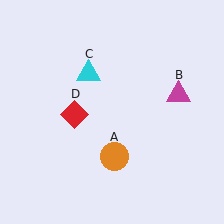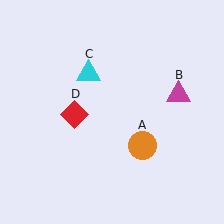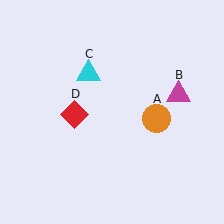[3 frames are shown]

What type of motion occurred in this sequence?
The orange circle (object A) rotated counterclockwise around the center of the scene.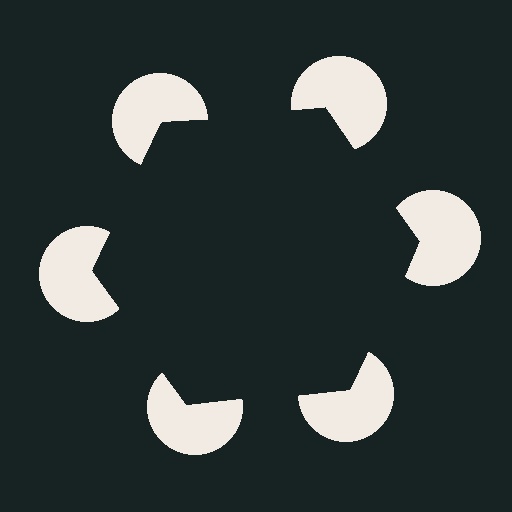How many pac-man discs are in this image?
There are 6 — one at each vertex of the illusory hexagon.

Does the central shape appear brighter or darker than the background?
It typically appears slightly darker than the background, even though no actual brightness change is drawn.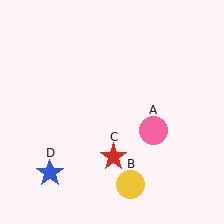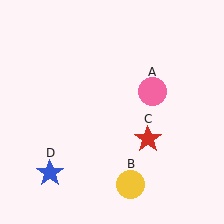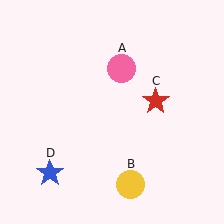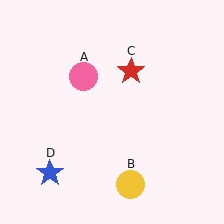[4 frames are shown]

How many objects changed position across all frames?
2 objects changed position: pink circle (object A), red star (object C).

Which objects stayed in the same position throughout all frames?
Yellow circle (object B) and blue star (object D) remained stationary.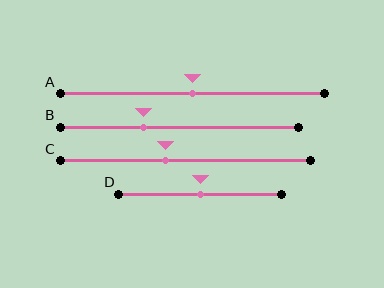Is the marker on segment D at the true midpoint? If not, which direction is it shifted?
Yes, the marker on segment D is at the true midpoint.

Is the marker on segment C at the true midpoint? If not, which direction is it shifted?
No, the marker on segment C is shifted to the left by about 8% of the segment length.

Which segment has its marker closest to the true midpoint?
Segment A has its marker closest to the true midpoint.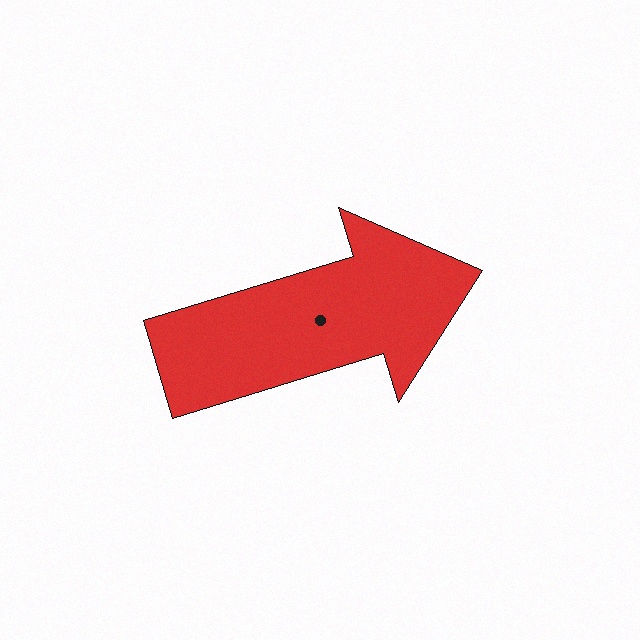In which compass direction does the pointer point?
East.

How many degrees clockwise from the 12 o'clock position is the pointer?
Approximately 73 degrees.